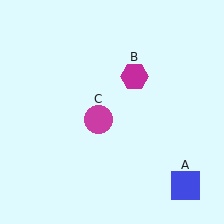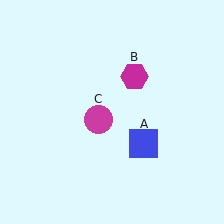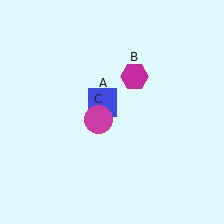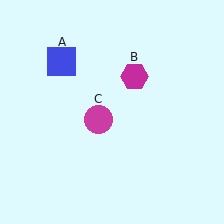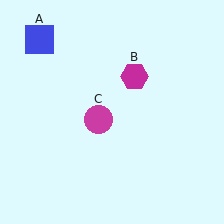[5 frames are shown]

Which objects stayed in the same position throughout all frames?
Magenta hexagon (object B) and magenta circle (object C) remained stationary.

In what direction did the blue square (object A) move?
The blue square (object A) moved up and to the left.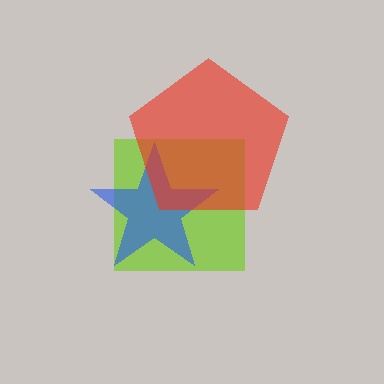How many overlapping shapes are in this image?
There are 3 overlapping shapes in the image.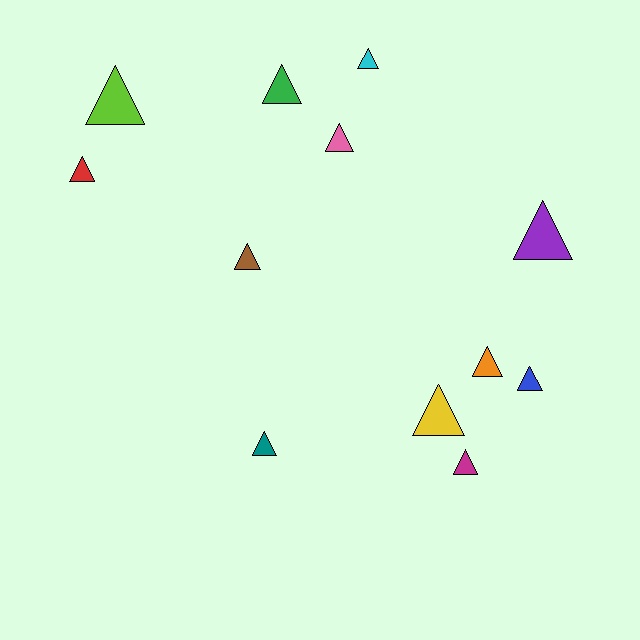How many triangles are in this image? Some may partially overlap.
There are 12 triangles.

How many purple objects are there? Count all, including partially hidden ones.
There is 1 purple object.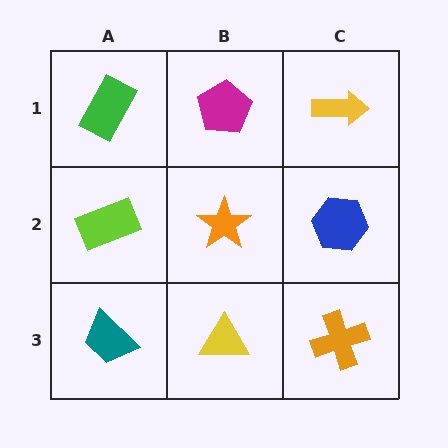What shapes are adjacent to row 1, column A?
A lime rectangle (row 2, column A), a magenta pentagon (row 1, column B).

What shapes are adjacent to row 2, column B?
A magenta pentagon (row 1, column B), a yellow triangle (row 3, column B), a lime rectangle (row 2, column A), a blue hexagon (row 2, column C).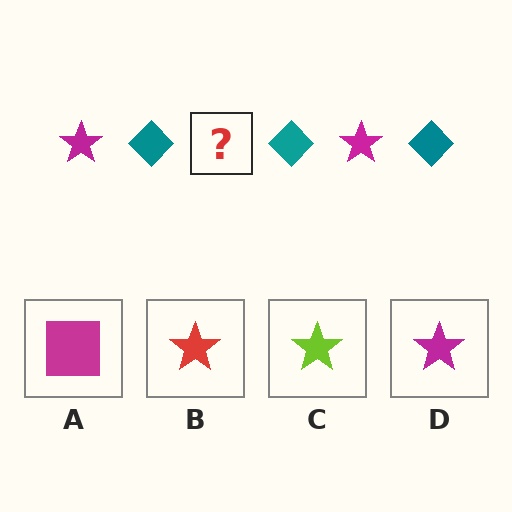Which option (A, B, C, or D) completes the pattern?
D.